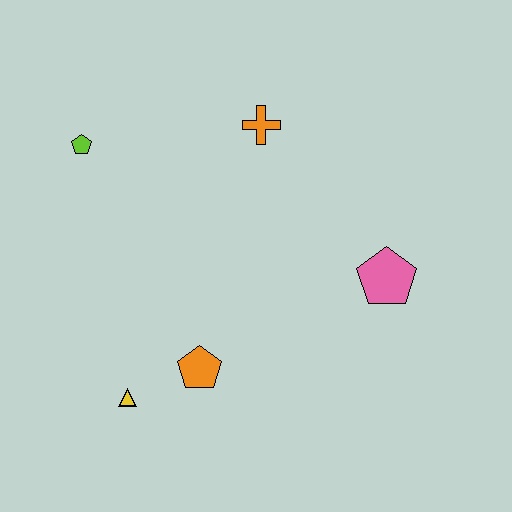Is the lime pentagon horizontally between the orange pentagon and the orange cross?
No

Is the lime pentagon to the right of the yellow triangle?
No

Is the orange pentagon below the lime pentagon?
Yes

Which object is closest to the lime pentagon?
The orange cross is closest to the lime pentagon.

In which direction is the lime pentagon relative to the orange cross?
The lime pentagon is to the left of the orange cross.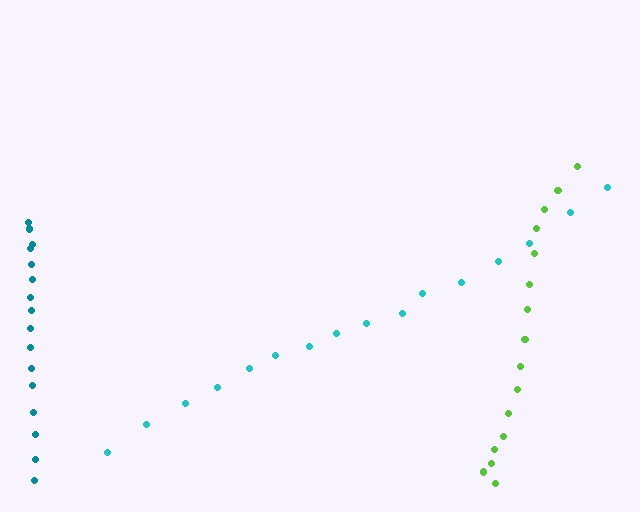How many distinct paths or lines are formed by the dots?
There are 3 distinct paths.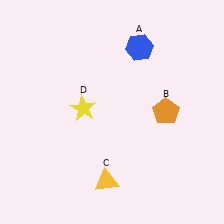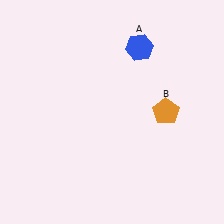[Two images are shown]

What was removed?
The yellow star (D), the yellow triangle (C) were removed in Image 2.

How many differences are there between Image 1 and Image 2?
There are 2 differences between the two images.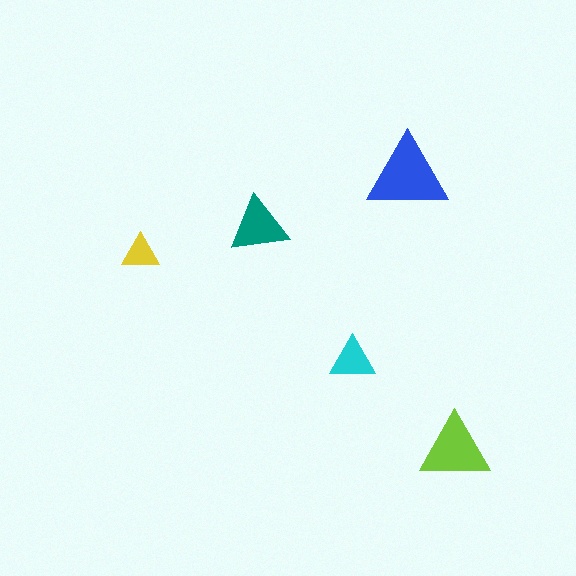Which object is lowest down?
The lime triangle is bottommost.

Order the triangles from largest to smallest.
the blue one, the lime one, the teal one, the cyan one, the yellow one.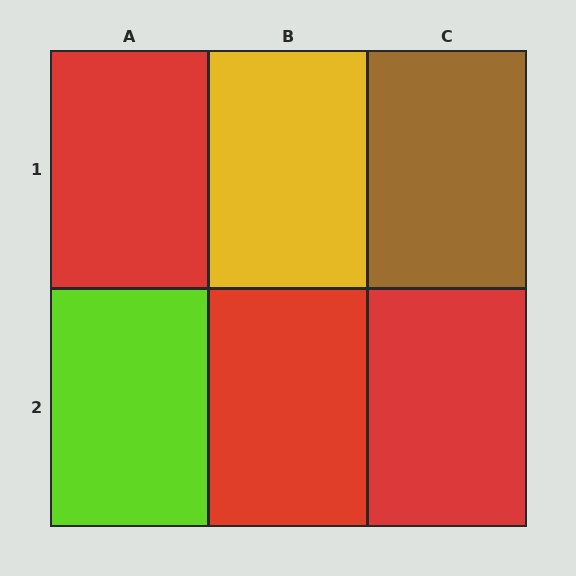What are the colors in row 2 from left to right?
Lime, red, red.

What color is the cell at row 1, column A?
Red.